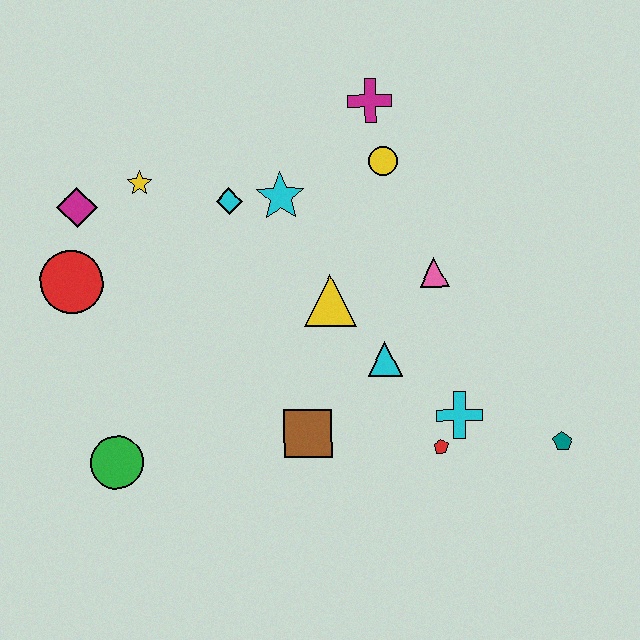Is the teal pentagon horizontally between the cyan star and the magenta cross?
No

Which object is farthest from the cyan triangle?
The magenta diamond is farthest from the cyan triangle.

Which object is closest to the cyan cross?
The red pentagon is closest to the cyan cross.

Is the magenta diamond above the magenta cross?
No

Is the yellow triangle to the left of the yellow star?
No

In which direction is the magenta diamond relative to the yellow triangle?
The magenta diamond is to the left of the yellow triangle.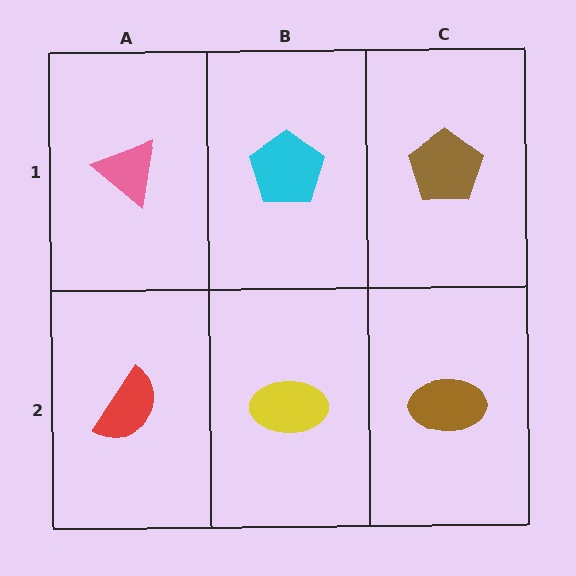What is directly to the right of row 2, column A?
A yellow ellipse.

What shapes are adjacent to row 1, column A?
A red semicircle (row 2, column A), a cyan pentagon (row 1, column B).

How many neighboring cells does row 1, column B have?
3.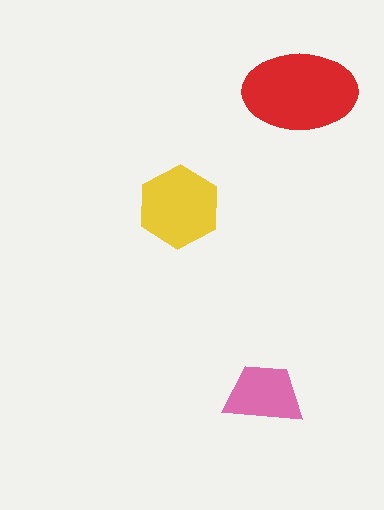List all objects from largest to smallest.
The red ellipse, the yellow hexagon, the pink trapezoid.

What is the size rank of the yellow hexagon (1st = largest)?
2nd.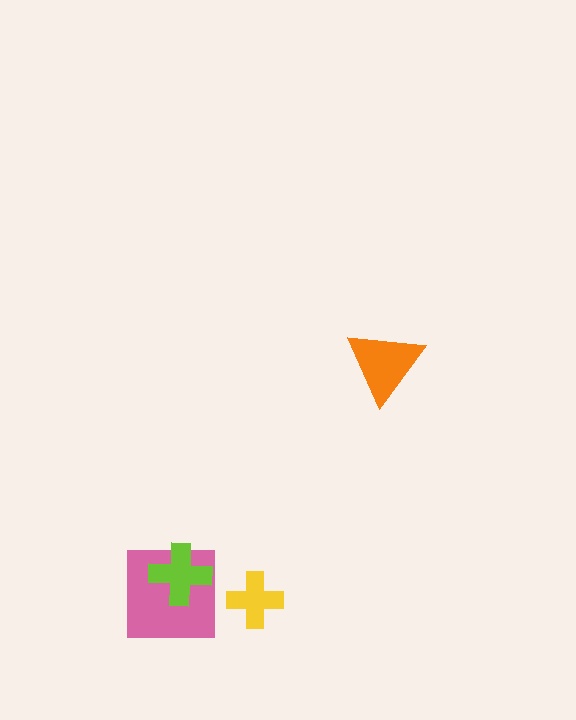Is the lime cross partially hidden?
No, no other shape covers it.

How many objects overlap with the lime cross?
1 object overlaps with the lime cross.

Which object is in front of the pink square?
The lime cross is in front of the pink square.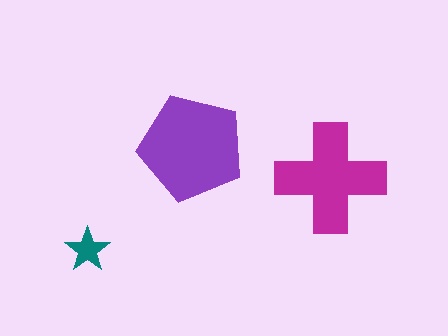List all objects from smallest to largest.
The teal star, the magenta cross, the purple pentagon.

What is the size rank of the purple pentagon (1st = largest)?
1st.